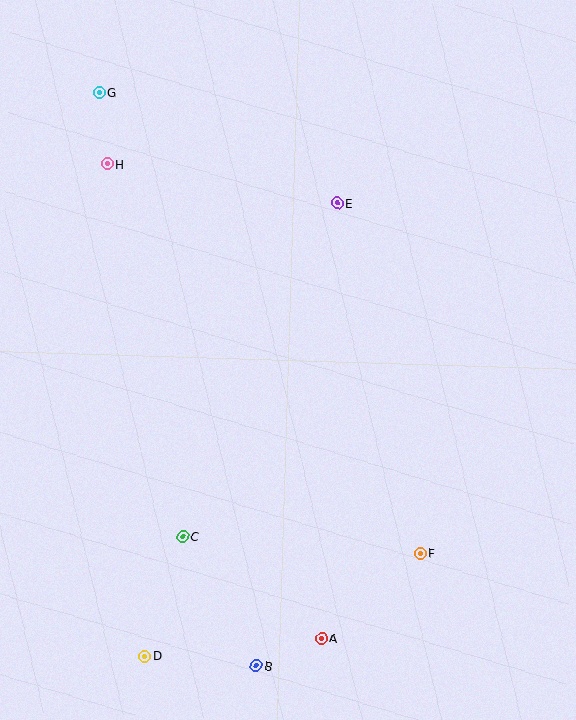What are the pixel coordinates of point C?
Point C is at (183, 537).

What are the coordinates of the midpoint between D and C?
The midpoint between D and C is at (164, 596).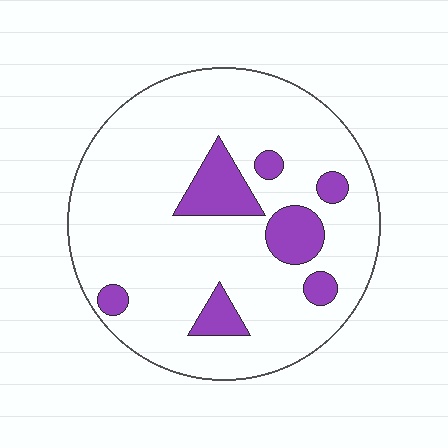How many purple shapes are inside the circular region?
7.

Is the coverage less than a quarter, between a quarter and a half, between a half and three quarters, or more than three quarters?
Less than a quarter.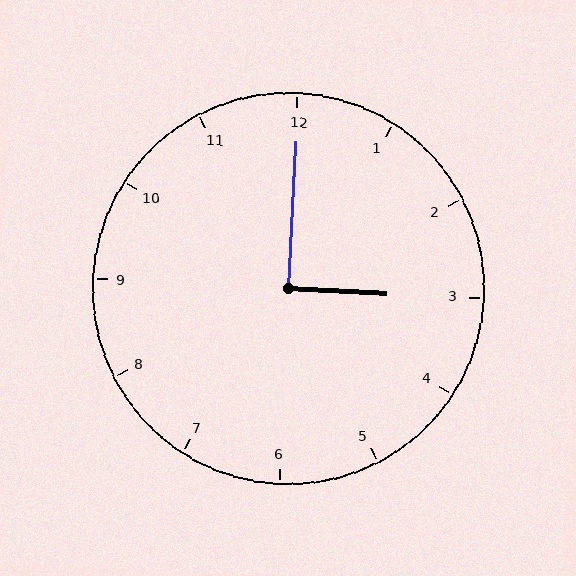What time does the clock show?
3:00.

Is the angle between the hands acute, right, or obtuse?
It is right.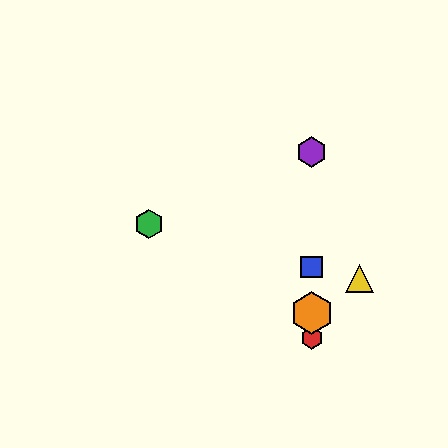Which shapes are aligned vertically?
The red hexagon, the blue square, the purple hexagon, the orange hexagon are aligned vertically.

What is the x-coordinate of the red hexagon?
The red hexagon is at x≈312.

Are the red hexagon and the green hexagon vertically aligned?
No, the red hexagon is at x≈312 and the green hexagon is at x≈149.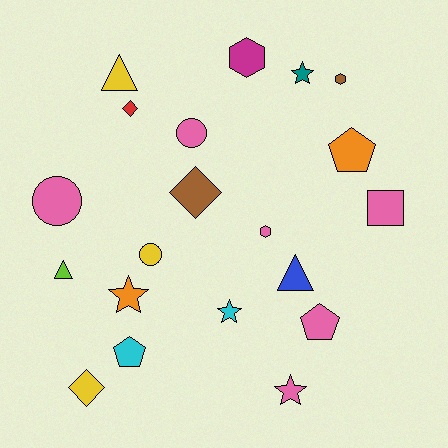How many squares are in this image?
There is 1 square.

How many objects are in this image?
There are 20 objects.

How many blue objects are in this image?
There is 1 blue object.